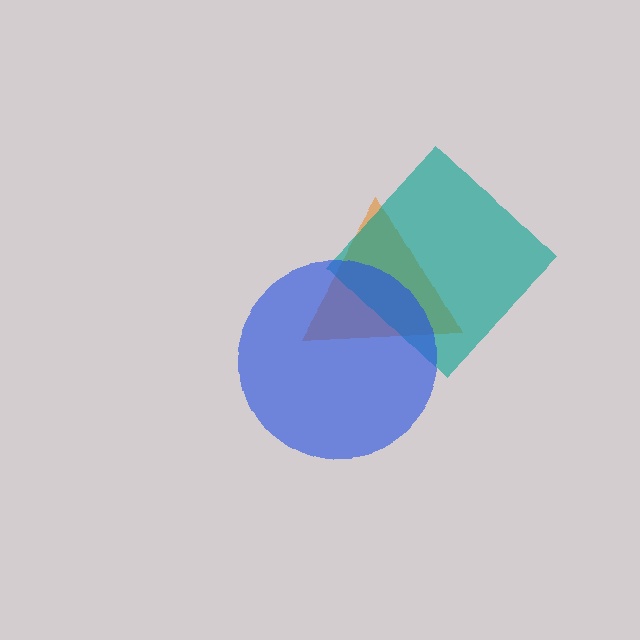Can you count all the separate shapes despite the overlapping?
Yes, there are 3 separate shapes.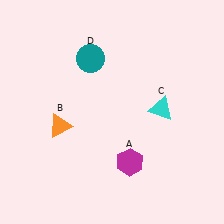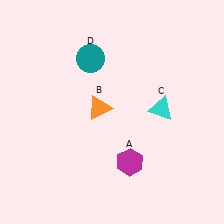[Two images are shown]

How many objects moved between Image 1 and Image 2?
1 object moved between the two images.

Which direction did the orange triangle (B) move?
The orange triangle (B) moved right.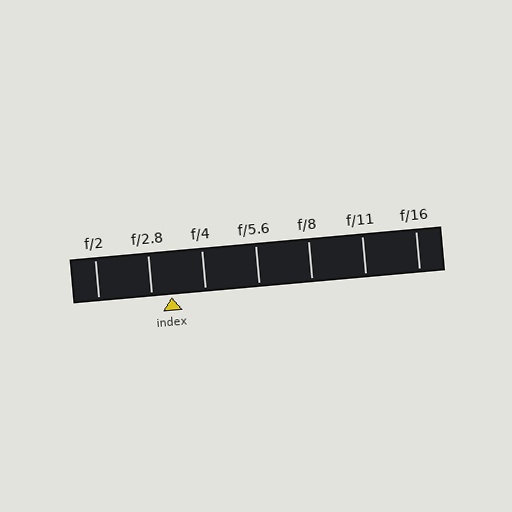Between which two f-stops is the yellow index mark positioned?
The index mark is between f/2.8 and f/4.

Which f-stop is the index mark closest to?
The index mark is closest to f/2.8.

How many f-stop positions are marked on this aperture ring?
There are 7 f-stop positions marked.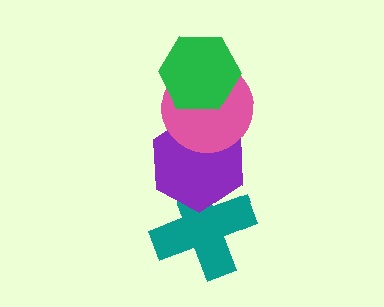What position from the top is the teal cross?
The teal cross is 4th from the top.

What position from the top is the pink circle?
The pink circle is 2nd from the top.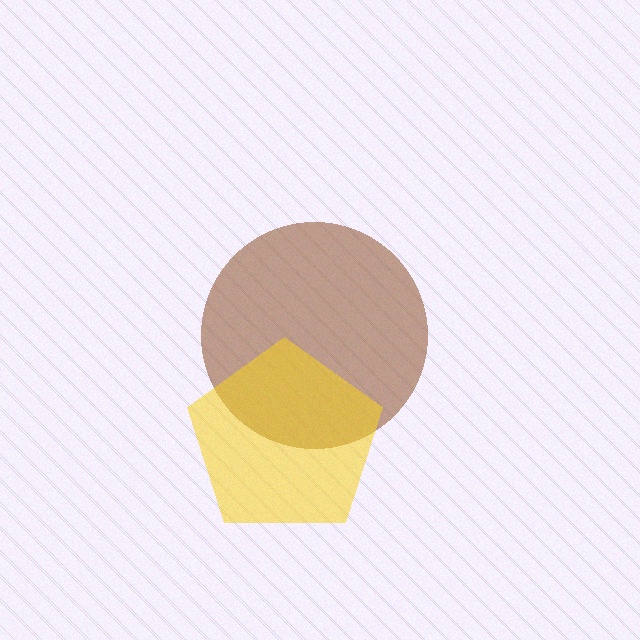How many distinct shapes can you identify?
There are 2 distinct shapes: a brown circle, a yellow pentagon.